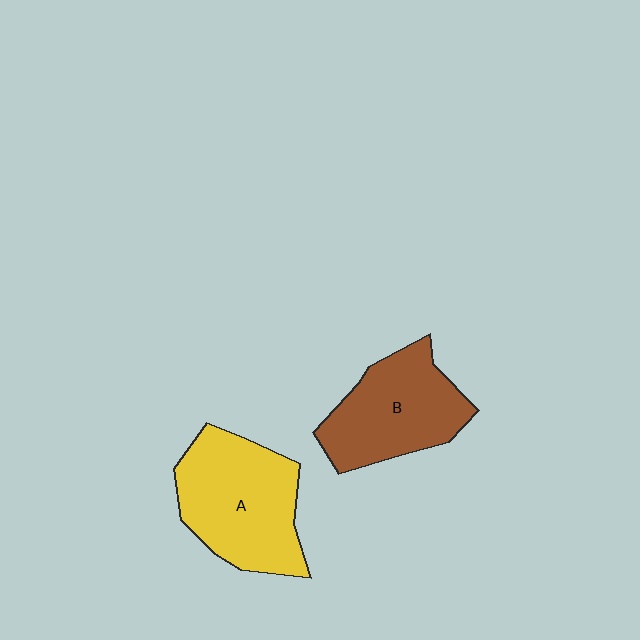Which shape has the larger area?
Shape A (yellow).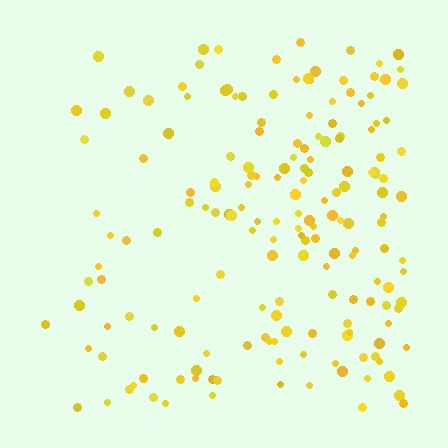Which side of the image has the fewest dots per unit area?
The left.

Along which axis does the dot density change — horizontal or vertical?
Horizontal.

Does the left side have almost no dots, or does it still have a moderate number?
Still a moderate number, just noticeably fewer than the right.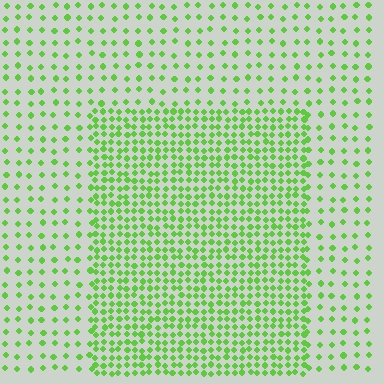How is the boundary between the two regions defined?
The boundary is defined by a change in element density (approximately 2.5x ratio). All elements are the same color, size, and shape.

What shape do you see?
I see a rectangle.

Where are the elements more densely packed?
The elements are more densely packed inside the rectangle boundary.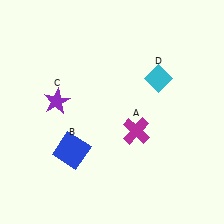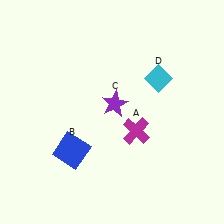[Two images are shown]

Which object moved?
The purple star (C) moved right.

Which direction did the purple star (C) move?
The purple star (C) moved right.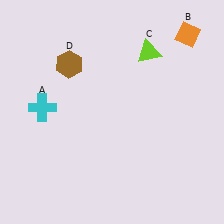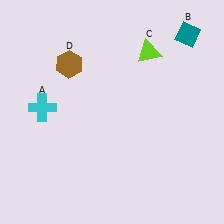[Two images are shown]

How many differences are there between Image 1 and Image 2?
There is 1 difference between the two images.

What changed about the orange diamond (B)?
In Image 1, B is orange. In Image 2, it changed to teal.